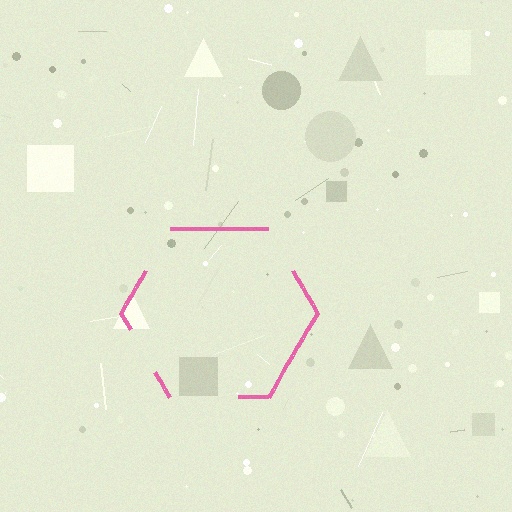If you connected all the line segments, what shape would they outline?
They would outline a hexagon.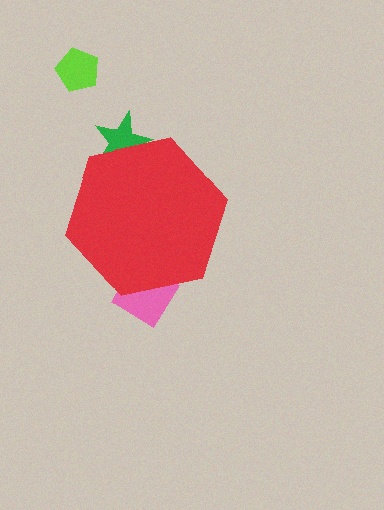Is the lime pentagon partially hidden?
No, the lime pentagon is fully visible.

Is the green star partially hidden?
Yes, the green star is partially hidden behind the red hexagon.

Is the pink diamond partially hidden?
Yes, the pink diamond is partially hidden behind the red hexagon.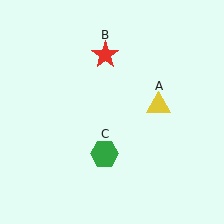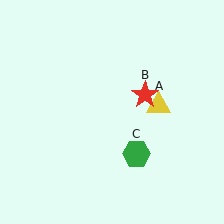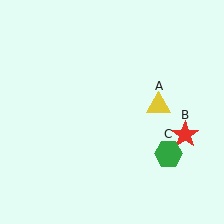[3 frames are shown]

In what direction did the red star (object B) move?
The red star (object B) moved down and to the right.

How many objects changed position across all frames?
2 objects changed position: red star (object B), green hexagon (object C).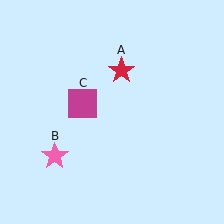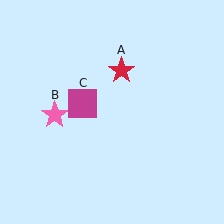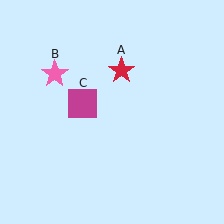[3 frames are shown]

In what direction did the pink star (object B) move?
The pink star (object B) moved up.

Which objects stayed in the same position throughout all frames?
Red star (object A) and magenta square (object C) remained stationary.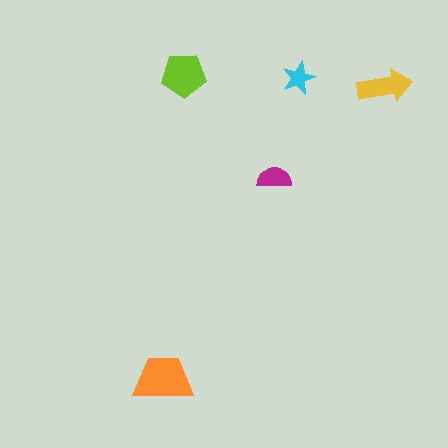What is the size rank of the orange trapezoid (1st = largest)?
1st.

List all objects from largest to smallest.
The orange trapezoid, the lime pentagon, the yellow arrow, the magenta semicircle, the cyan star.